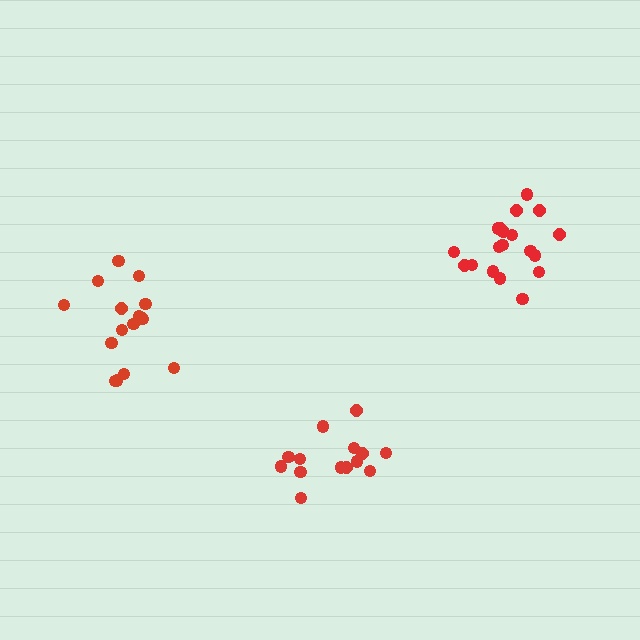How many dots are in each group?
Group 1: 16 dots, Group 2: 14 dots, Group 3: 19 dots (49 total).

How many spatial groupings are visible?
There are 3 spatial groupings.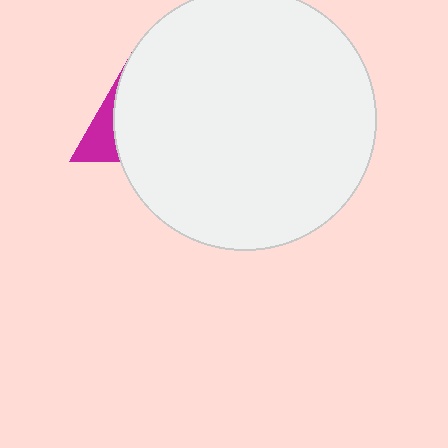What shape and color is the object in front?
The object in front is a white circle.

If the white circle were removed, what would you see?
You would see the complete magenta triangle.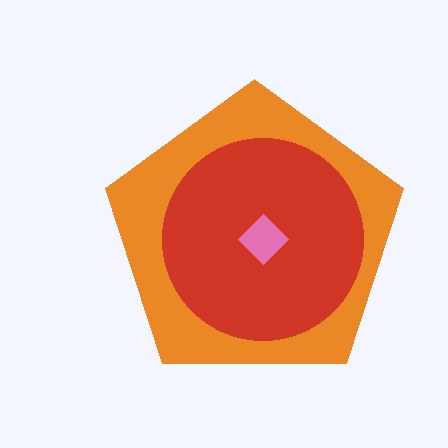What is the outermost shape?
The orange pentagon.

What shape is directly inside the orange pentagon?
The red circle.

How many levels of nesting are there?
3.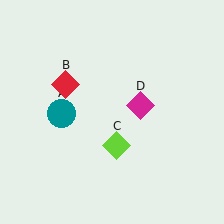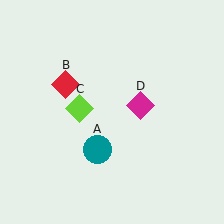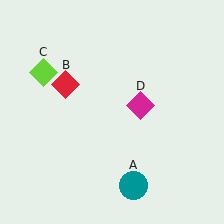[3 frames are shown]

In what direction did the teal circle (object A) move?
The teal circle (object A) moved down and to the right.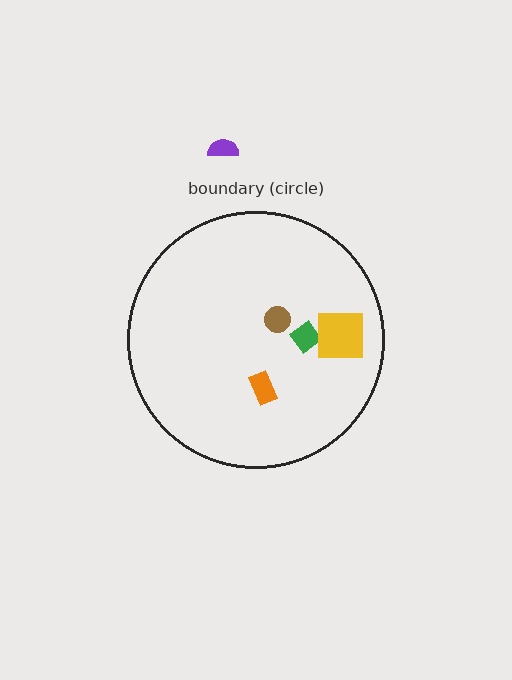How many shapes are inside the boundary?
4 inside, 1 outside.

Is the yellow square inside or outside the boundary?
Inside.